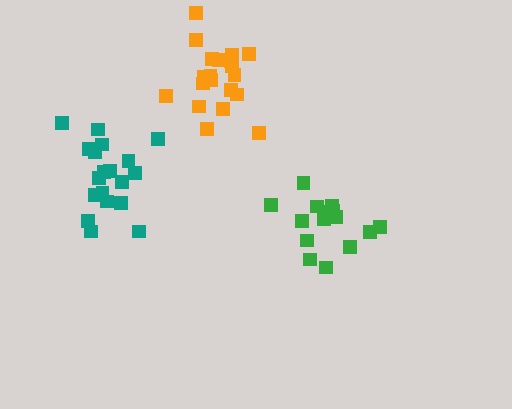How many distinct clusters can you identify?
There are 3 distinct clusters.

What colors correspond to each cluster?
The clusters are colored: teal, green, orange.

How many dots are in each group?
Group 1: 19 dots, Group 2: 15 dots, Group 3: 20 dots (54 total).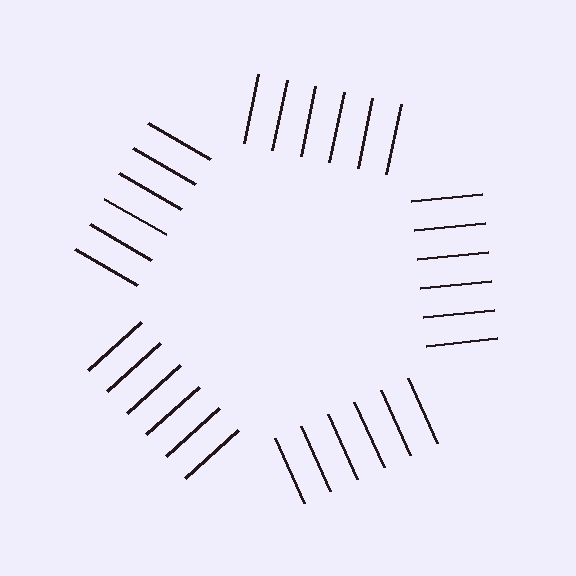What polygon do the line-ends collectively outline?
An illusory pentagon — the line segments terminate on its edges but no continuous stroke is drawn.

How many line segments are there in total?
30 — 6 along each of the 5 edges.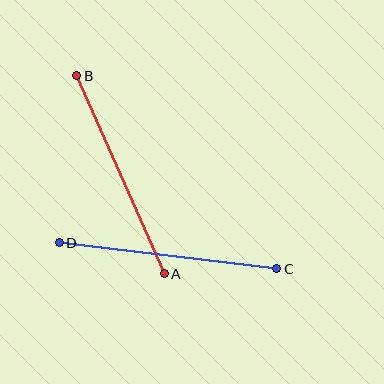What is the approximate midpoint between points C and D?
The midpoint is at approximately (168, 256) pixels.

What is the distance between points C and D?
The distance is approximately 219 pixels.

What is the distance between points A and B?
The distance is approximately 217 pixels.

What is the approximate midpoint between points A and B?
The midpoint is at approximately (121, 175) pixels.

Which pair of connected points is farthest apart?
Points C and D are farthest apart.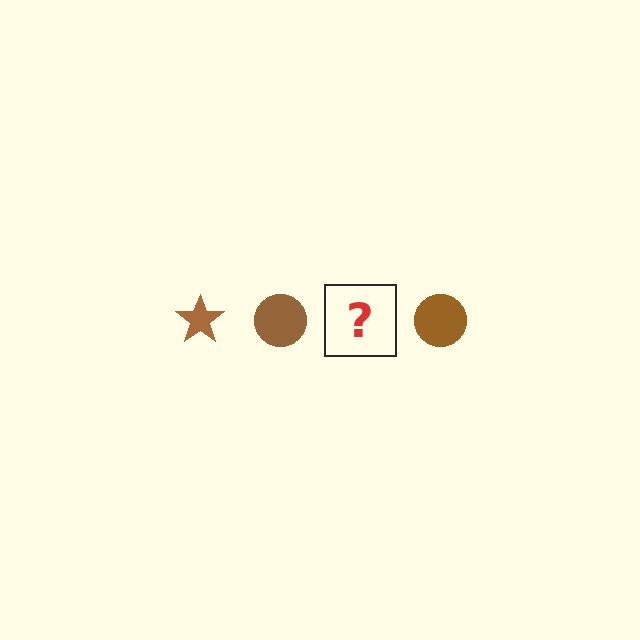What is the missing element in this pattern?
The missing element is a brown star.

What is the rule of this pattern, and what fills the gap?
The rule is that the pattern cycles through star, circle shapes in brown. The gap should be filled with a brown star.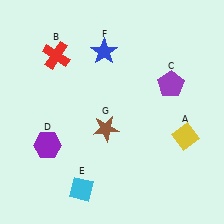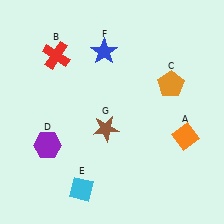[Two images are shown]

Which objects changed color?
A changed from yellow to orange. C changed from purple to orange.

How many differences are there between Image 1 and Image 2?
There are 2 differences between the two images.